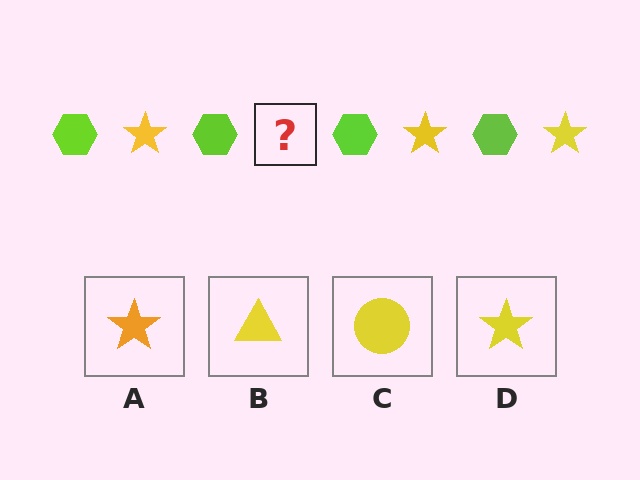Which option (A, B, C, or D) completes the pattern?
D.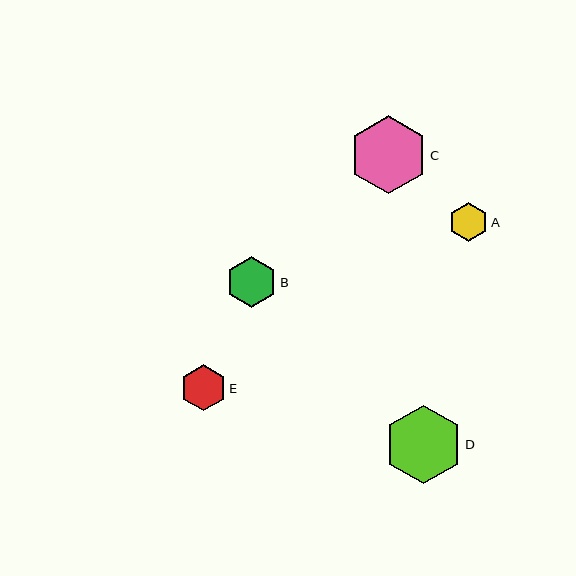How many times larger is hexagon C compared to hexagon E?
Hexagon C is approximately 1.7 times the size of hexagon E.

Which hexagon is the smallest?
Hexagon A is the smallest with a size of approximately 40 pixels.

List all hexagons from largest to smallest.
From largest to smallest: D, C, B, E, A.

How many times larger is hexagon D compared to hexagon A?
Hexagon D is approximately 2.0 times the size of hexagon A.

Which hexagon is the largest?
Hexagon D is the largest with a size of approximately 78 pixels.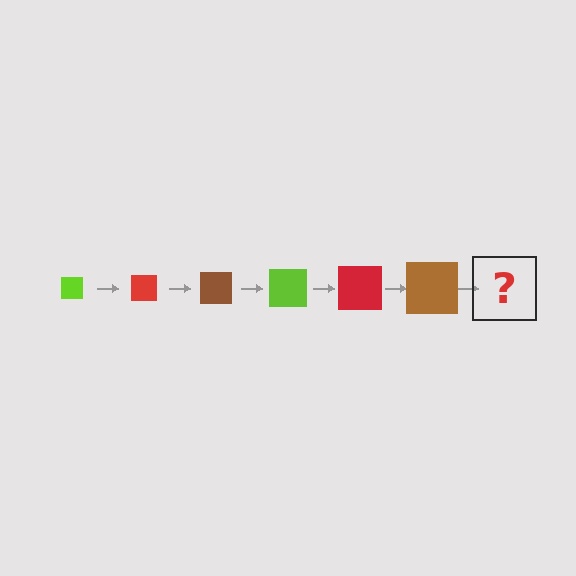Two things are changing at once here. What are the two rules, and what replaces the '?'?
The two rules are that the square grows larger each step and the color cycles through lime, red, and brown. The '?' should be a lime square, larger than the previous one.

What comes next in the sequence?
The next element should be a lime square, larger than the previous one.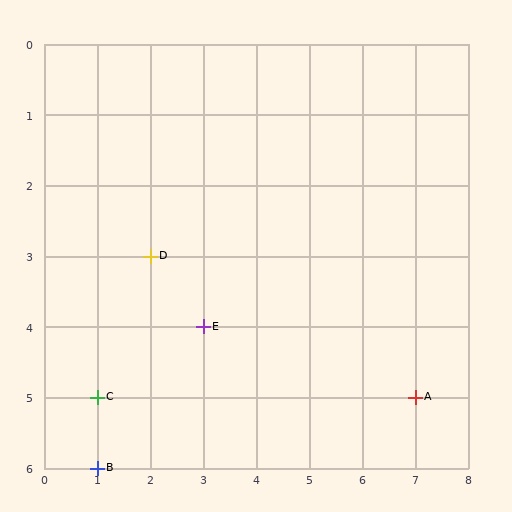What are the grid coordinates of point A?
Point A is at grid coordinates (7, 5).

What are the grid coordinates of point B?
Point B is at grid coordinates (1, 6).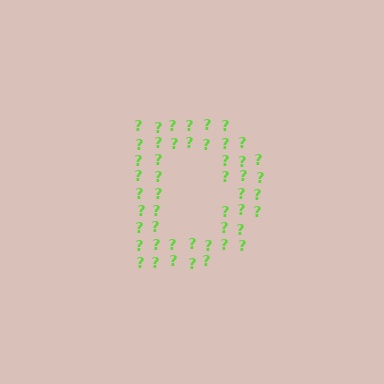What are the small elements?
The small elements are question marks.